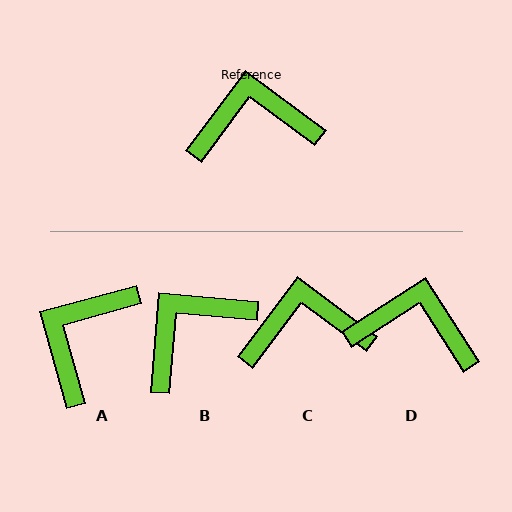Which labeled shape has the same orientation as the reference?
C.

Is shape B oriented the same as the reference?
No, it is off by about 32 degrees.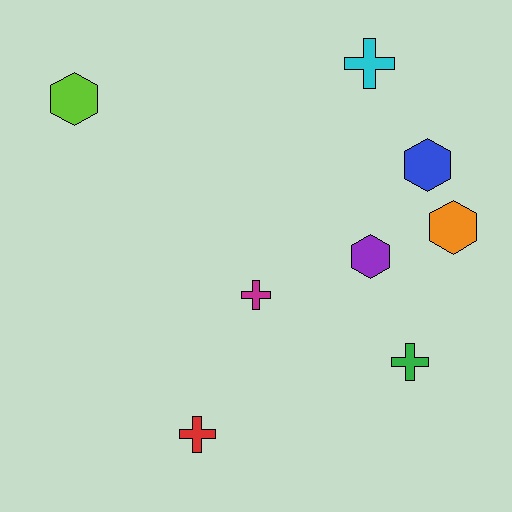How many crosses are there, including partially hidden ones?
There are 4 crosses.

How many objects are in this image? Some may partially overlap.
There are 8 objects.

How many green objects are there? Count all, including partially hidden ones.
There is 1 green object.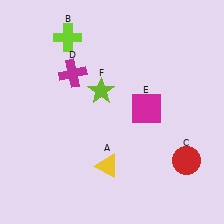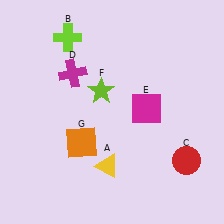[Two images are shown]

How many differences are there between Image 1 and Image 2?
There is 1 difference between the two images.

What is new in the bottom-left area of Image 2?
An orange square (G) was added in the bottom-left area of Image 2.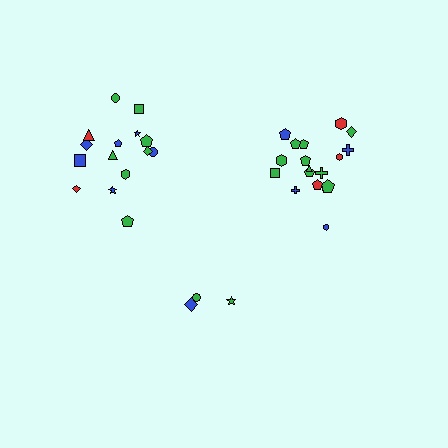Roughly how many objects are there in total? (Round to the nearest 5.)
Roughly 35 objects in total.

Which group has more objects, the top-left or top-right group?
The top-right group.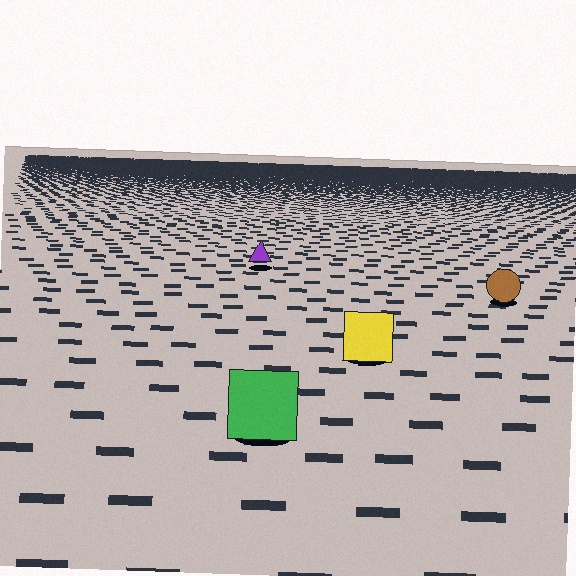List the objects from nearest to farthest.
From nearest to farthest: the green square, the yellow square, the brown circle, the purple triangle.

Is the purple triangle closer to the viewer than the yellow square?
No. The yellow square is closer — you can tell from the texture gradient: the ground texture is coarser near it.